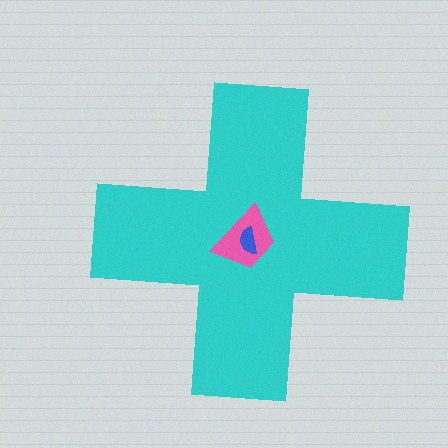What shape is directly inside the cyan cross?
The pink trapezoid.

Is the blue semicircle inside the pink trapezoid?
Yes.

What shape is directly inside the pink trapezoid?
The blue semicircle.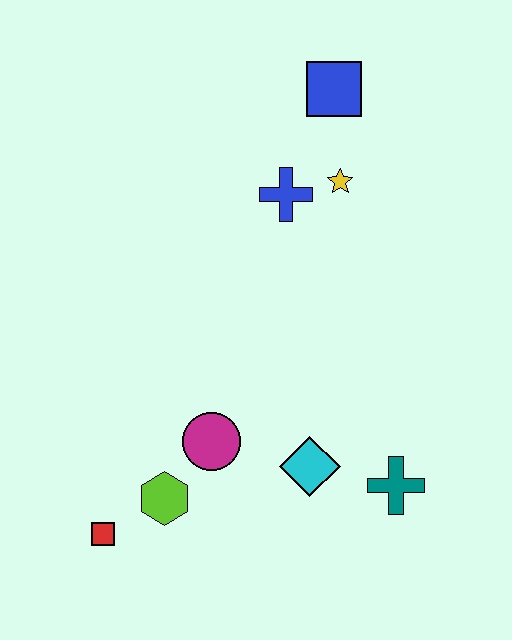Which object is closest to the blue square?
The yellow star is closest to the blue square.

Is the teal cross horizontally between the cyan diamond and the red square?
No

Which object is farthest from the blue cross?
The red square is farthest from the blue cross.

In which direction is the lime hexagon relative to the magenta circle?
The lime hexagon is below the magenta circle.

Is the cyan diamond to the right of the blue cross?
Yes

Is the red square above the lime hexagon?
No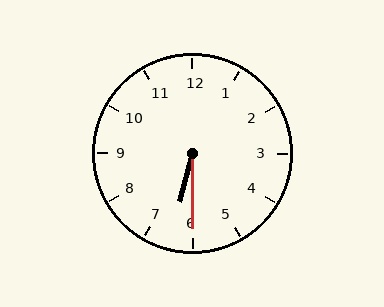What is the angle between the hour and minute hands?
Approximately 15 degrees.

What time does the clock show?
6:30.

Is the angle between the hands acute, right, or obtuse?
It is acute.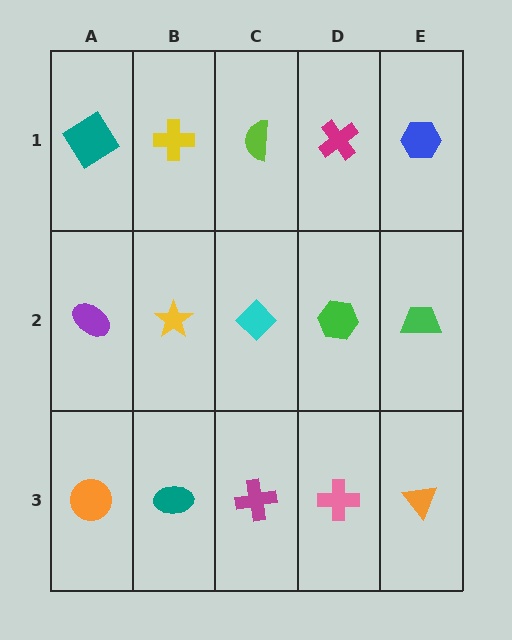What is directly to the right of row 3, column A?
A teal ellipse.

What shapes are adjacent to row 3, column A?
A purple ellipse (row 2, column A), a teal ellipse (row 3, column B).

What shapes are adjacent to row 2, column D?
A magenta cross (row 1, column D), a pink cross (row 3, column D), a cyan diamond (row 2, column C), a green trapezoid (row 2, column E).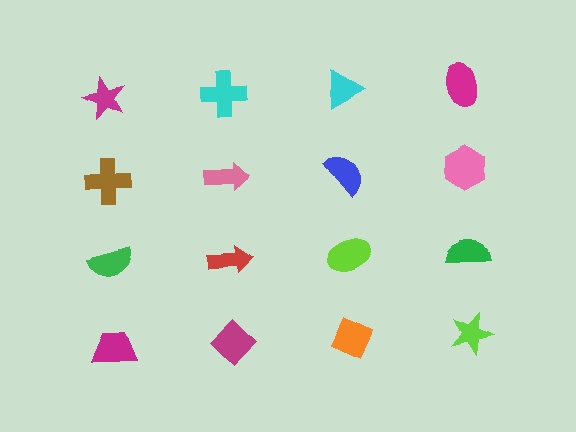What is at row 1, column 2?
A cyan cross.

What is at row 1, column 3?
A cyan triangle.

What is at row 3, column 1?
A green semicircle.